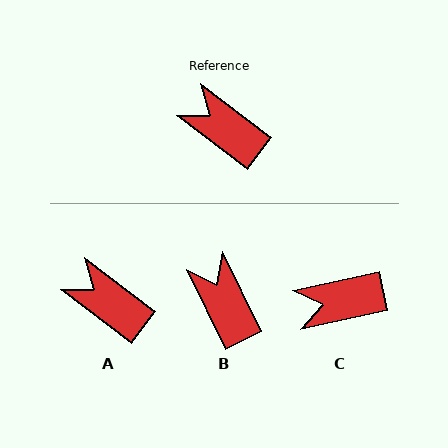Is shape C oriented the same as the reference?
No, it is off by about 49 degrees.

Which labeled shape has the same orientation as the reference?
A.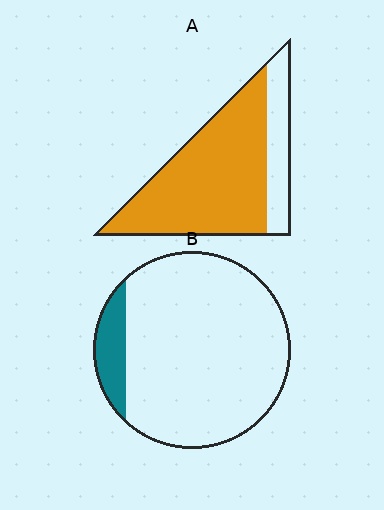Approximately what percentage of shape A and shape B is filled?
A is approximately 75% and B is approximately 10%.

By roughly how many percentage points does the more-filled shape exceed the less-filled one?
By roughly 65 percentage points (A over B).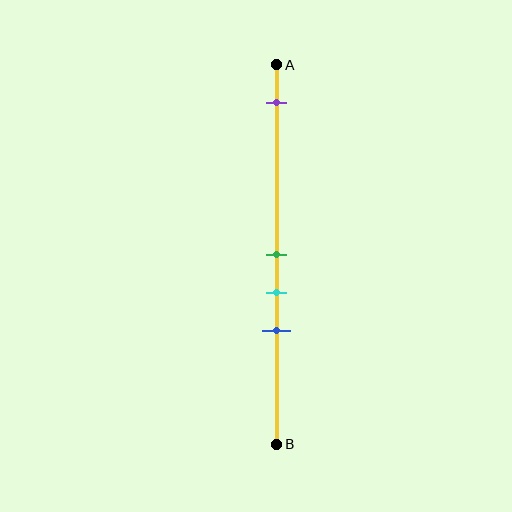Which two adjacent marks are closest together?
The green and cyan marks are the closest adjacent pair.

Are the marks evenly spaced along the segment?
No, the marks are not evenly spaced.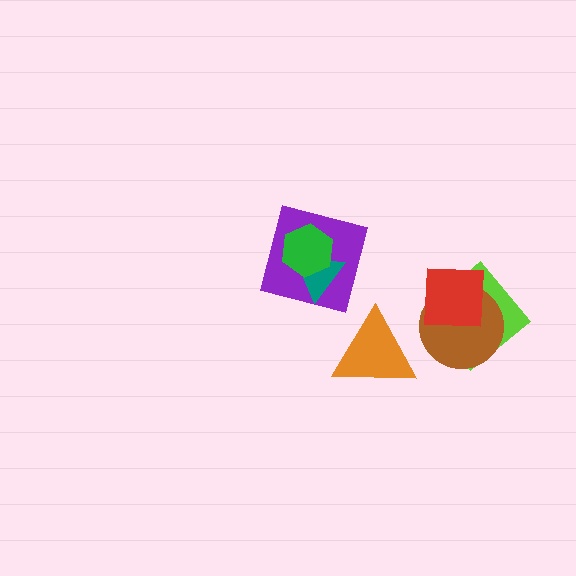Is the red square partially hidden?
No, no other shape covers it.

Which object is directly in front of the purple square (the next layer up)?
The teal triangle is directly in front of the purple square.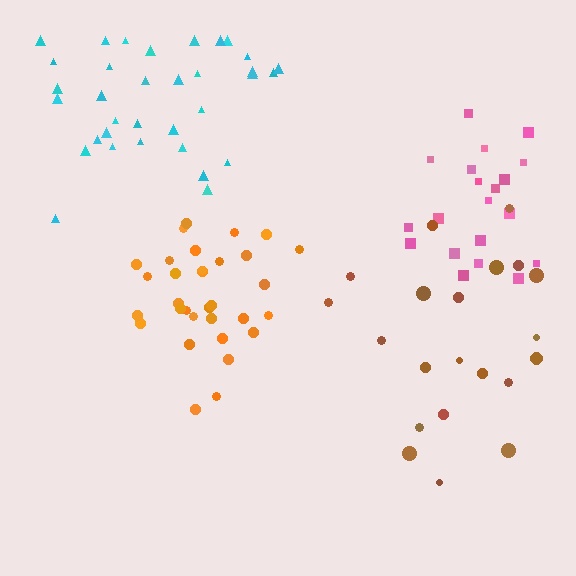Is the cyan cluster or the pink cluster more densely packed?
Cyan.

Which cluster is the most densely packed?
Orange.